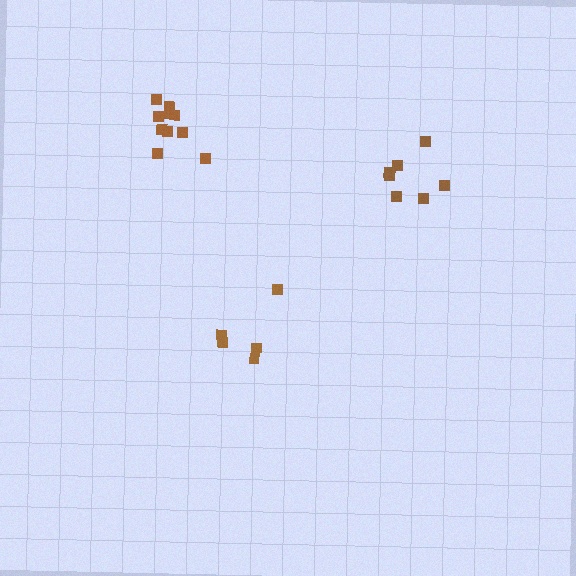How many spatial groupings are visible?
There are 3 spatial groupings.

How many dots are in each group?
Group 1: 7 dots, Group 2: 5 dots, Group 3: 10 dots (22 total).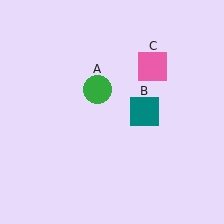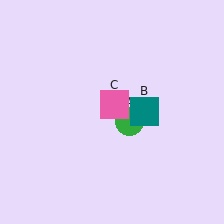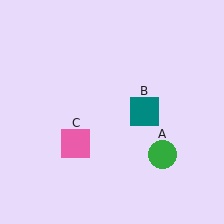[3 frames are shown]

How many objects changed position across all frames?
2 objects changed position: green circle (object A), pink square (object C).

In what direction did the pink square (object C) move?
The pink square (object C) moved down and to the left.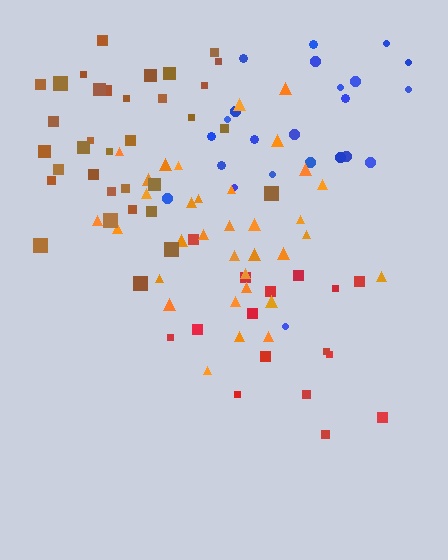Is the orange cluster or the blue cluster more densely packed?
Orange.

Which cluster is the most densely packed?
Brown.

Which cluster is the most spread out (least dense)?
Red.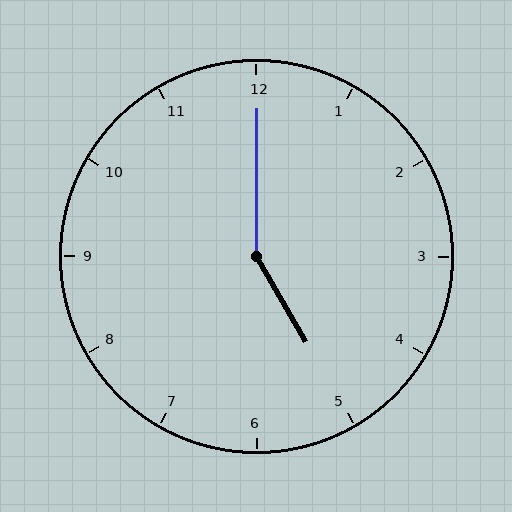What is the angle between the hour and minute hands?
Approximately 150 degrees.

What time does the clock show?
5:00.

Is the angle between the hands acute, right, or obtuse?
It is obtuse.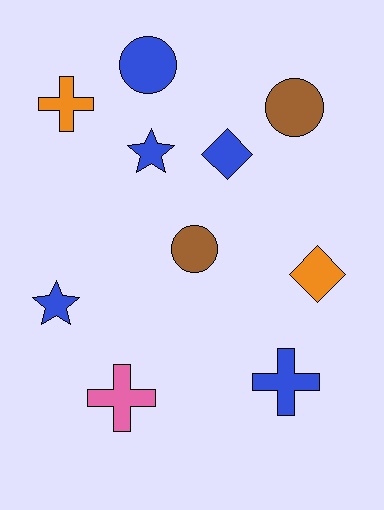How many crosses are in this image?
There are 3 crosses.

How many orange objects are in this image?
There are 2 orange objects.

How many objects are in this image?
There are 10 objects.